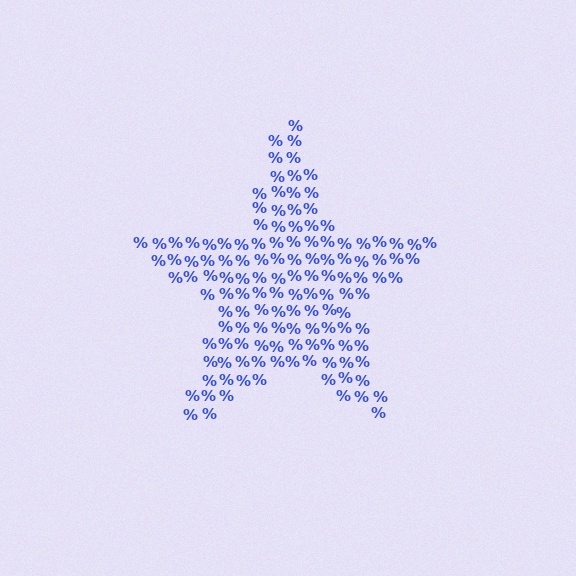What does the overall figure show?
The overall figure shows a star.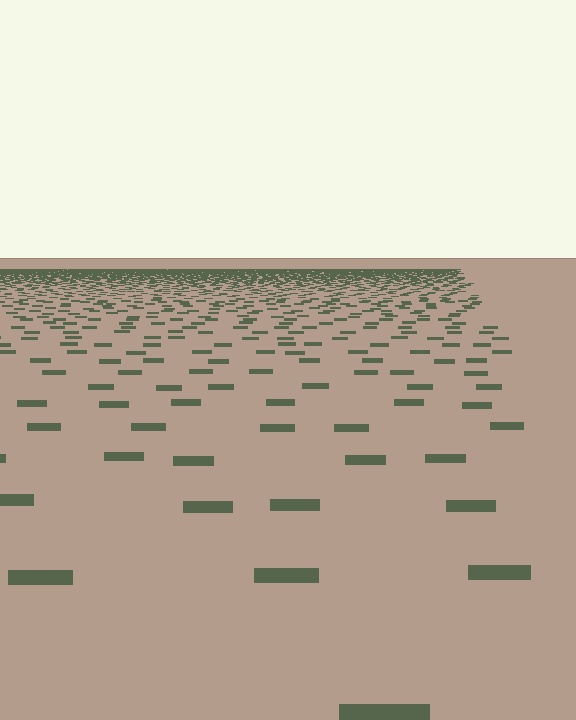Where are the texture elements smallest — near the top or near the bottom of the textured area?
Near the top.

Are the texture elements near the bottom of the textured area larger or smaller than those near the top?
Larger. Near the bottom, elements are closer to the viewer and appear at a bigger on-screen size.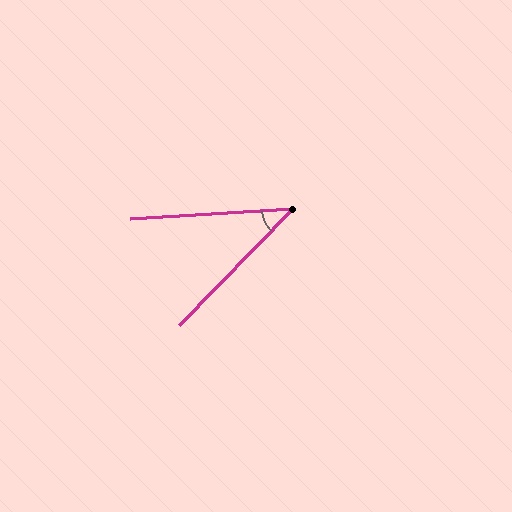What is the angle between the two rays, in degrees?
Approximately 42 degrees.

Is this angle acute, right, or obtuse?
It is acute.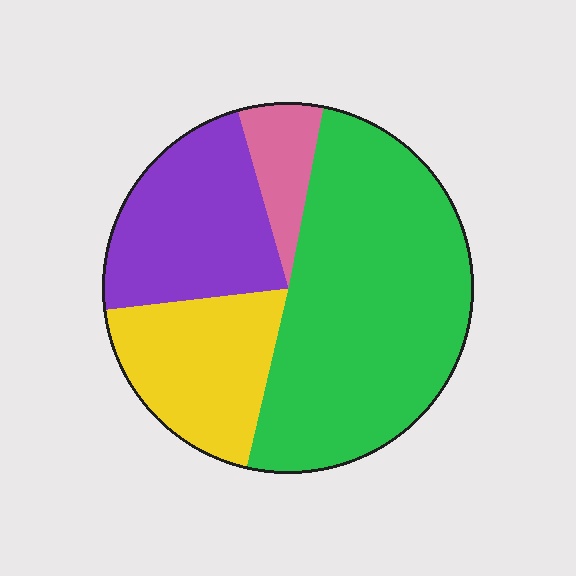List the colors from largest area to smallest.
From largest to smallest: green, purple, yellow, pink.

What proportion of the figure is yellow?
Yellow takes up about one fifth (1/5) of the figure.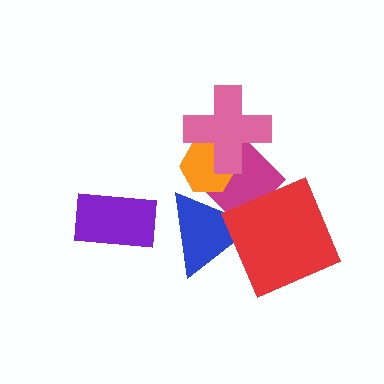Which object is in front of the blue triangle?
The red square is in front of the blue triangle.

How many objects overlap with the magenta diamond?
4 objects overlap with the magenta diamond.